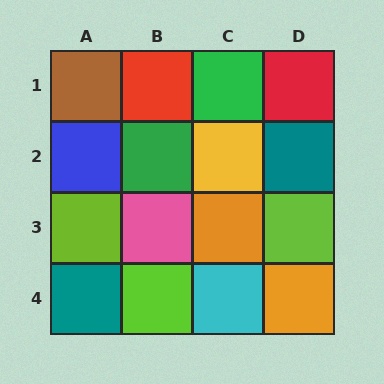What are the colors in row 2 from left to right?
Blue, green, yellow, teal.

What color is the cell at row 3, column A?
Lime.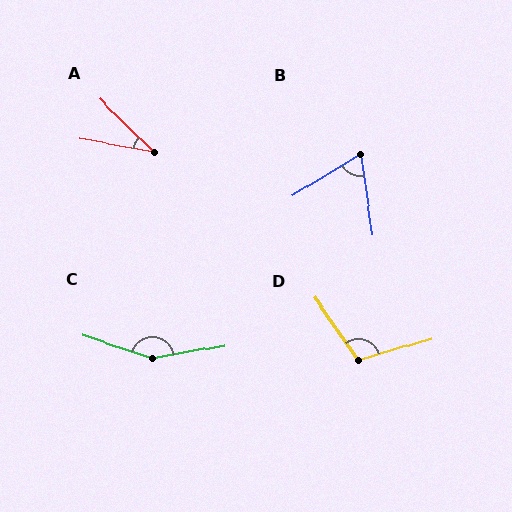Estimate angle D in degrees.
Approximately 108 degrees.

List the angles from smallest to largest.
A (34°), B (67°), D (108°), C (152°).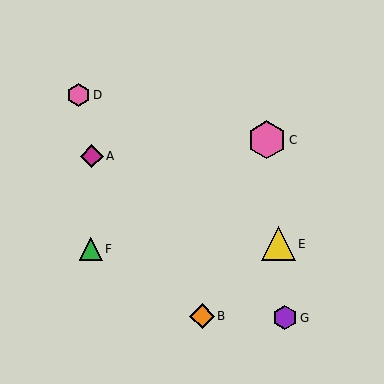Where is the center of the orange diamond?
The center of the orange diamond is at (202, 316).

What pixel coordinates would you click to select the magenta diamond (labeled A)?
Click at (92, 156) to select the magenta diamond A.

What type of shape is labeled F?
Shape F is a green triangle.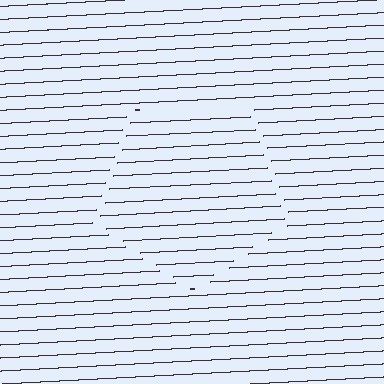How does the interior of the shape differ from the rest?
The interior of the shape contains the same grating, shifted by half a period — the contour is defined by the phase discontinuity where line-ends from the inner and outer gratings abut.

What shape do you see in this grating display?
An illusory pentagon. The interior of the shape contains the same grating, shifted by half a period — the contour is defined by the phase discontinuity where line-ends from the inner and outer gratings abut.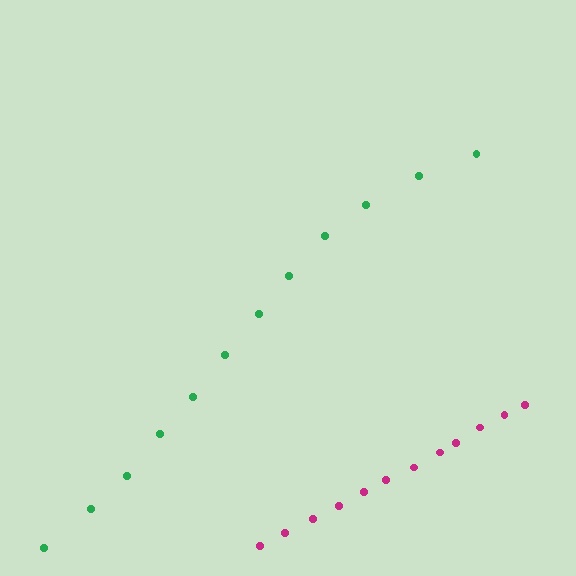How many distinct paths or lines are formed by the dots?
There are 2 distinct paths.